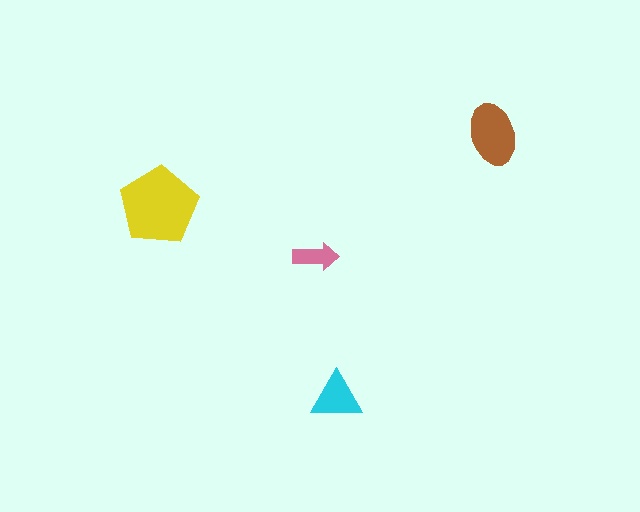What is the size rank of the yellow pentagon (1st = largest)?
1st.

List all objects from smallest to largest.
The pink arrow, the cyan triangle, the brown ellipse, the yellow pentagon.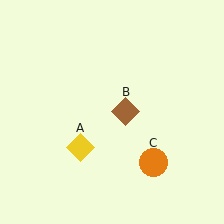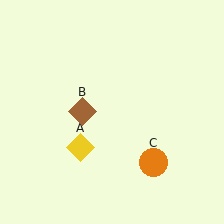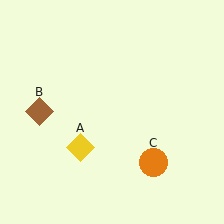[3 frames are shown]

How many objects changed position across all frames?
1 object changed position: brown diamond (object B).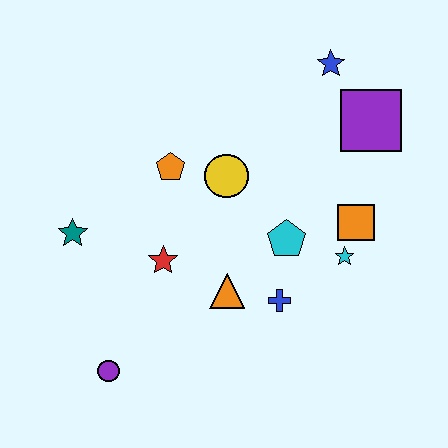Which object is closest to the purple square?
The blue star is closest to the purple square.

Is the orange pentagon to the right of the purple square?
No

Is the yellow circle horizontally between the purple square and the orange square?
No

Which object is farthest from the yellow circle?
The purple circle is farthest from the yellow circle.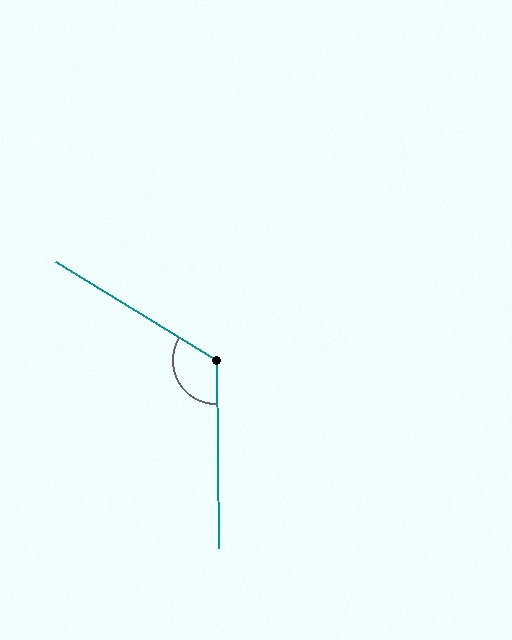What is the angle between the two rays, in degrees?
Approximately 122 degrees.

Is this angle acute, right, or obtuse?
It is obtuse.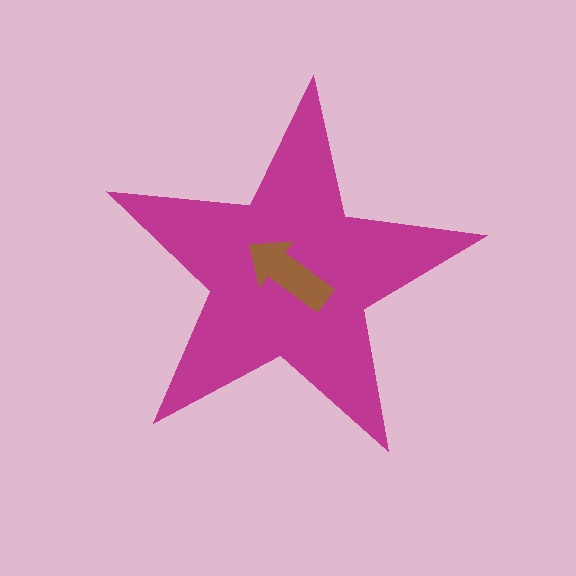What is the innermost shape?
The brown arrow.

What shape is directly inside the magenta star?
The brown arrow.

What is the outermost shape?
The magenta star.